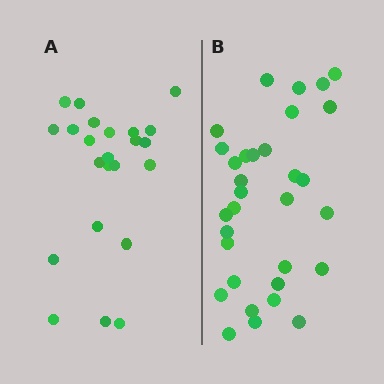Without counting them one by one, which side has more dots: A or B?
Region B (the right region) has more dots.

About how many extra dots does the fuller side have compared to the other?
Region B has roughly 8 or so more dots than region A.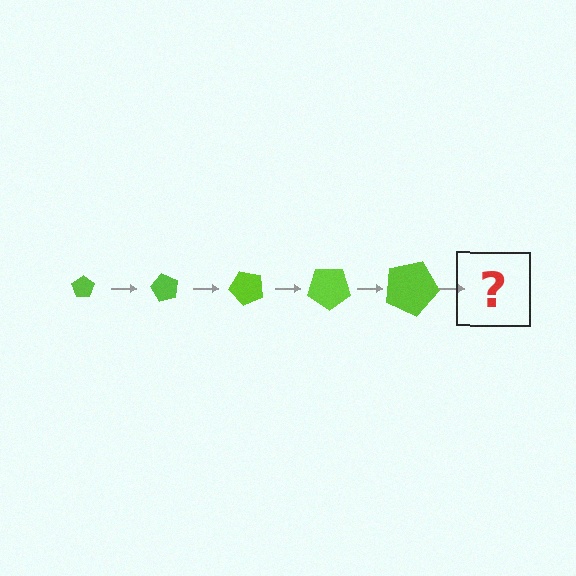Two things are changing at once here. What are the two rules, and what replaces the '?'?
The two rules are that the pentagon grows larger each step and it rotates 60 degrees each step. The '?' should be a pentagon, larger than the previous one and rotated 300 degrees from the start.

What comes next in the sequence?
The next element should be a pentagon, larger than the previous one and rotated 300 degrees from the start.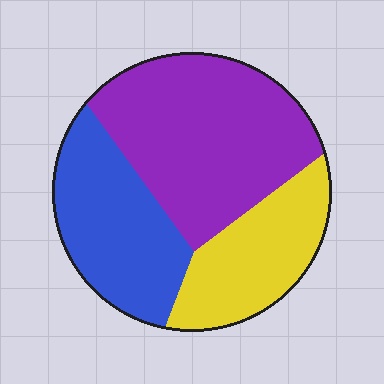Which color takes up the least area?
Yellow, at roughly 25%.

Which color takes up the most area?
Purple, at roughly 45%.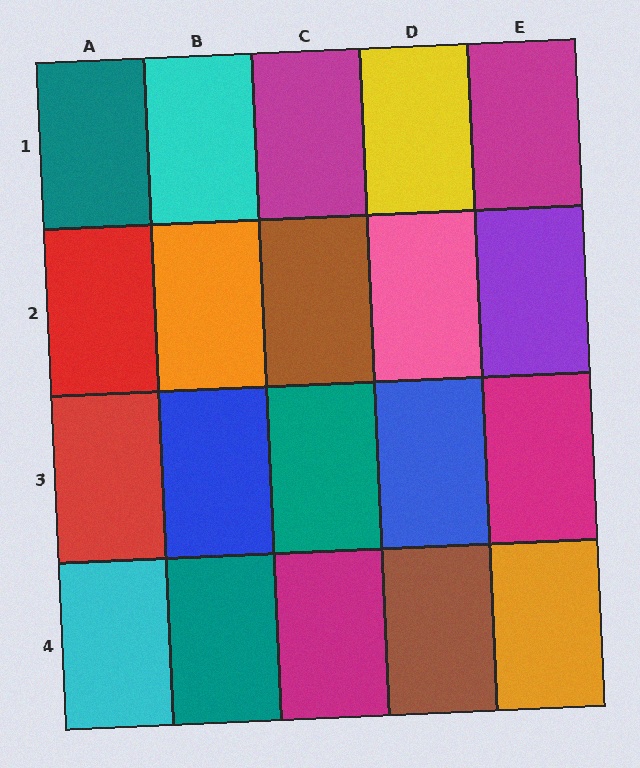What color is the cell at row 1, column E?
Magenta.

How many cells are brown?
2 cells are brown.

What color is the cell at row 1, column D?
Yellow.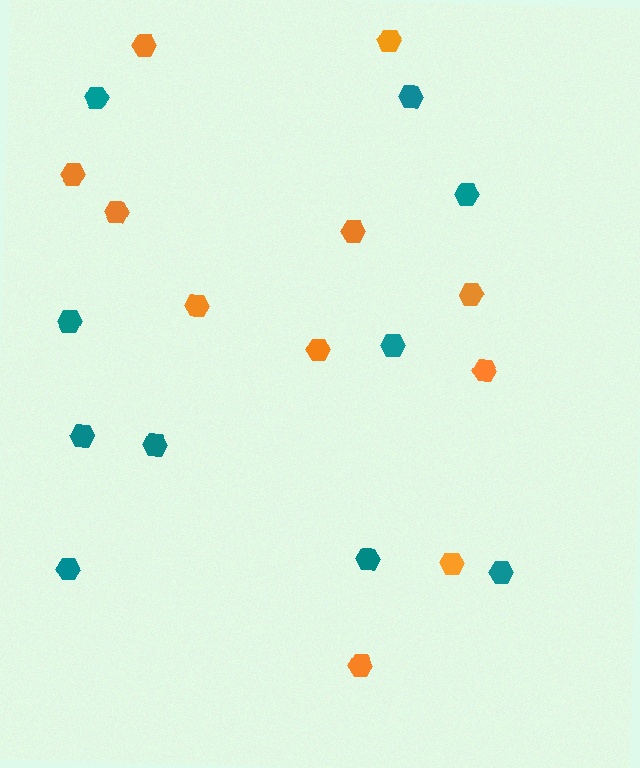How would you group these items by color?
There are 2 groups: one group of teal hexagons (10) and one group of orange hexagons (11).